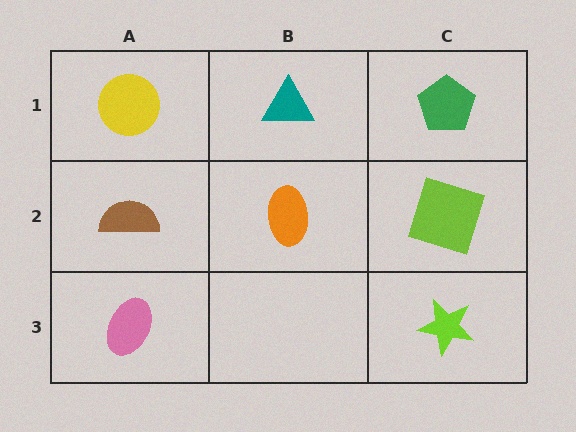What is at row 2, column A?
A brown semicircle.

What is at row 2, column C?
A lime square.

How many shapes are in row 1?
3 shapes.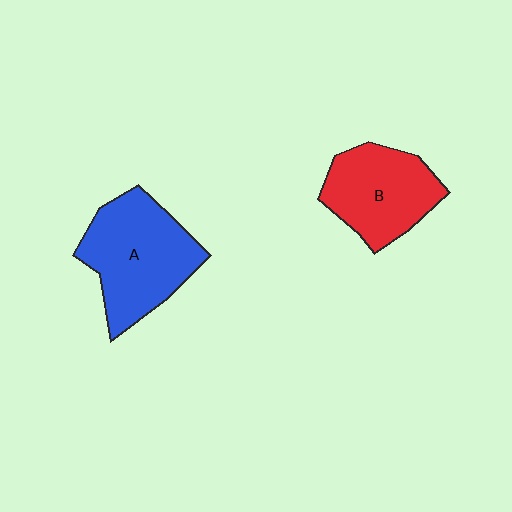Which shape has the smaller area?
Shape B (red).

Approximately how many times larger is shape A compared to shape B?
Approximately 1.3 times.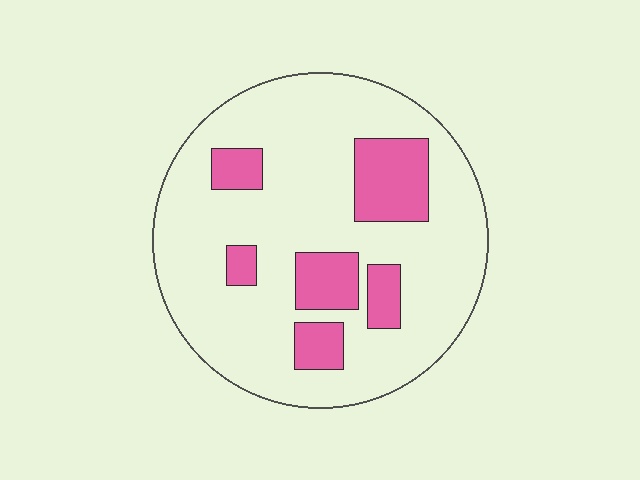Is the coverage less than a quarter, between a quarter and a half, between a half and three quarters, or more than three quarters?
Less than a quarter.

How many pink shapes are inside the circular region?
6.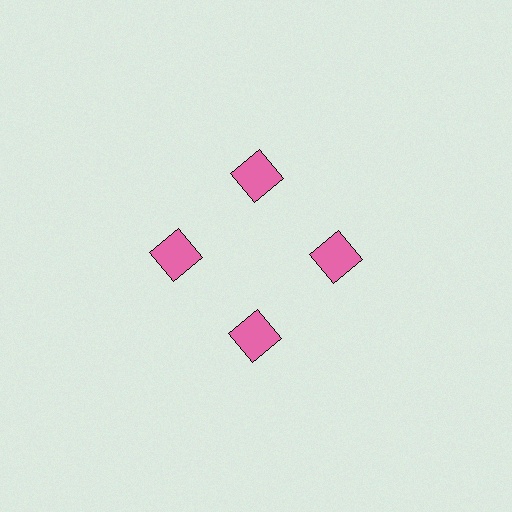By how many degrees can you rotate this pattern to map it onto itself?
The pattern maps onto itself every 90 degrees of rotation.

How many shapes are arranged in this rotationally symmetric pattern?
There are 4 shapes, arranged in 4 groups of 1.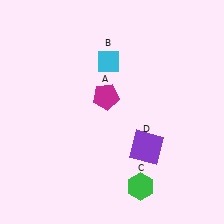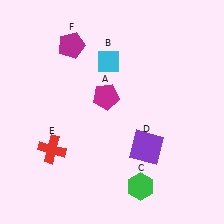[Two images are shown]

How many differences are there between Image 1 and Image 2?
There are 2 differences between the two images.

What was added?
A red cross (E), a magenta pentagon (F) were added in Image 2.